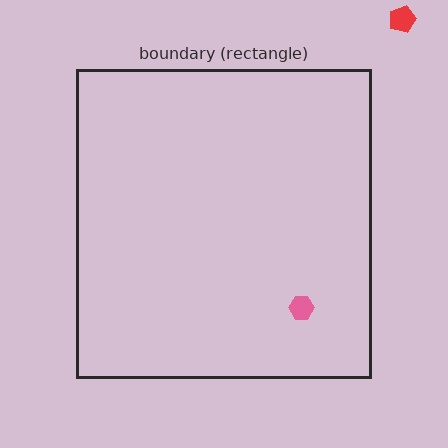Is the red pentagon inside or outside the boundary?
Outside.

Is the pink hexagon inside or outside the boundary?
Inside.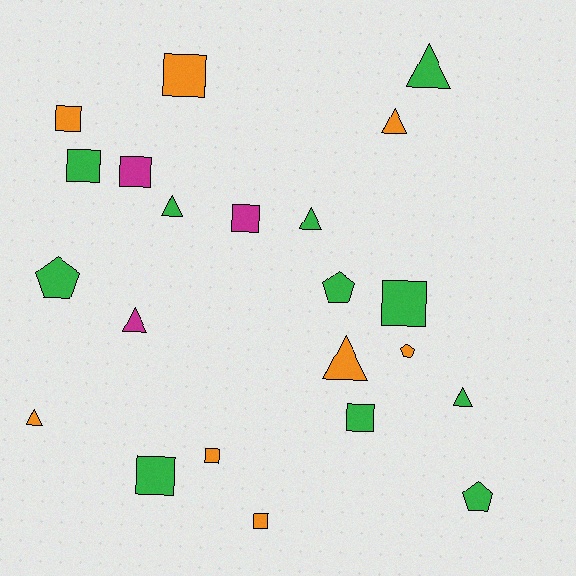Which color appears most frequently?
Green, with 11 objects.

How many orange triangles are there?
There are 3 orange triangles.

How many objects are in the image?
There are 22 objects.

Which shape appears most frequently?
Square, with 10 objects.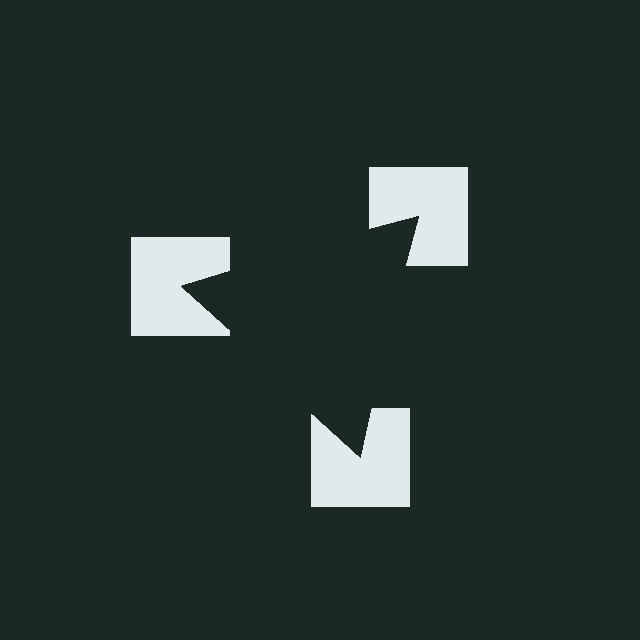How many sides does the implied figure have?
3 sides.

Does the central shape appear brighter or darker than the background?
It typically appears slightly darker than the background, even though no actual brightness change is drawn.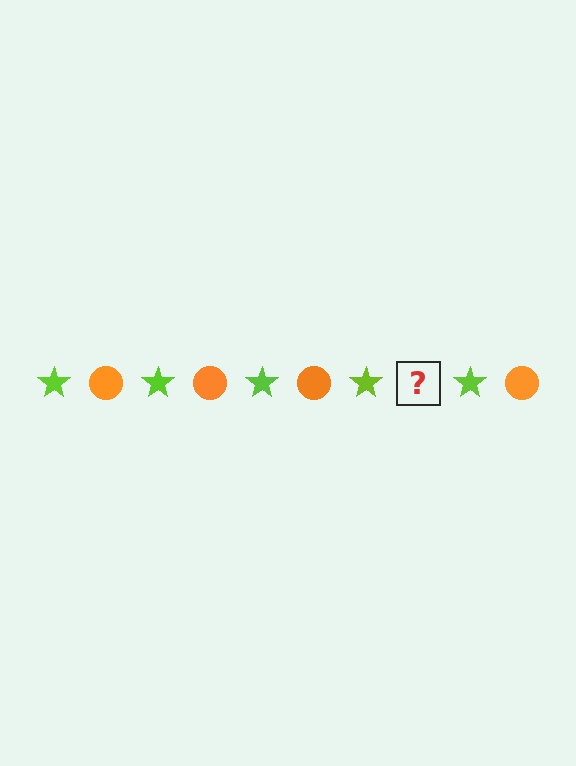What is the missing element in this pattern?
The missing element is an orange circle.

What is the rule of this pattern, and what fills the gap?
The rule is that the pattern alternates between lime star and orange circle. The gap should be filled with an orange circle.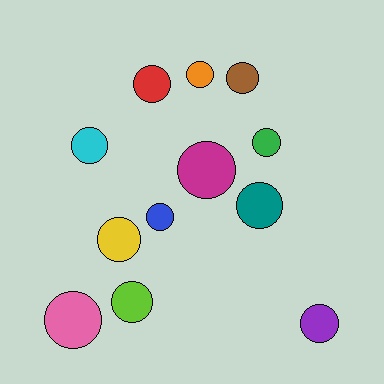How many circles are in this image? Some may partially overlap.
There are 12 circles.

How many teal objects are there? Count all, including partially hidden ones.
There is 1 teal object.